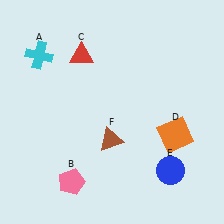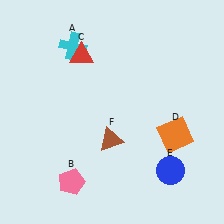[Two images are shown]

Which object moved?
The cyan cross (A) moved right.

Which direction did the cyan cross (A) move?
The cyan cross (A) moved right.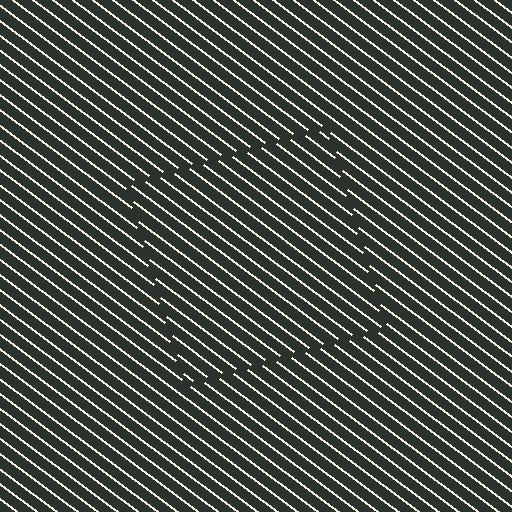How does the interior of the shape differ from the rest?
The interior of the shape contains the same grating, shifted by half a period — the contour is defined by the phase discontinuity where line-ends from the inner and outer gratings abut.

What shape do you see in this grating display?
An illusory square. The interior of the shape contains the same grating, shifted by half a period — the contour is defined by the phase discontinuity where line-ends from the inner and outer gratings abut.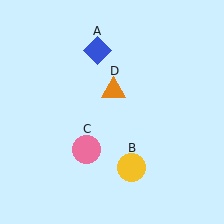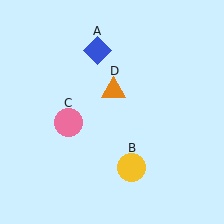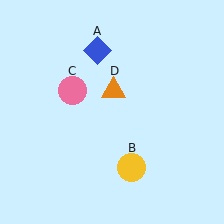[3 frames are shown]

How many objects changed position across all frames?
1 object changed position: pink circle (object C).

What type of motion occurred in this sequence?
The pink circle (object C) rotated clockwise around the center of the scene.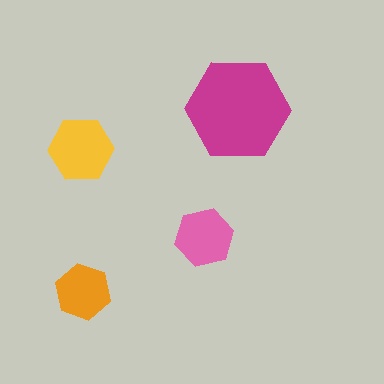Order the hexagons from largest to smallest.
the magenta one, the yellow one, the pink one, the orange one.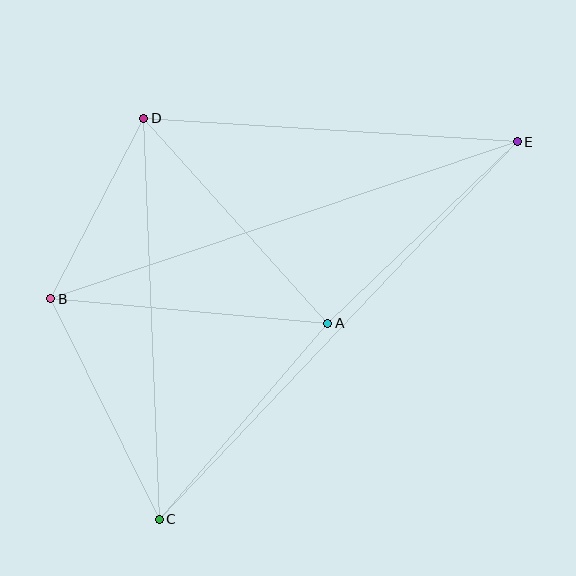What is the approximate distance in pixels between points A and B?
The distance between A and B is approximately 278 pixels.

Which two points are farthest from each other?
Points C and E are farthest from each other.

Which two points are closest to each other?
Points B and D are closest to each other.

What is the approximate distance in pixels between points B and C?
The distance between B and C is approximately 246 pixels.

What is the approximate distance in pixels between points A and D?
The distance between A and D is approximately 275 pixels.